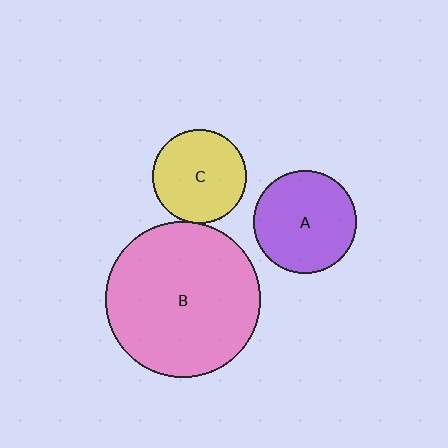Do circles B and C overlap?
Yes.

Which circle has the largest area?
Circle B (pink).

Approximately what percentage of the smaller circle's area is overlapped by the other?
Approximately 5%.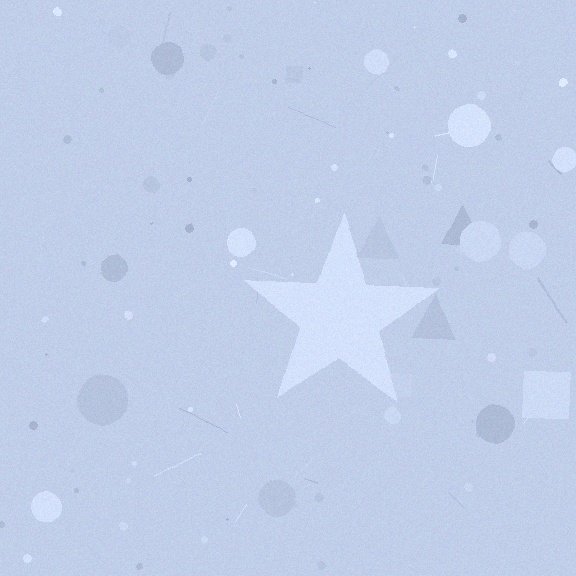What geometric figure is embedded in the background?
A star is embedded in the background.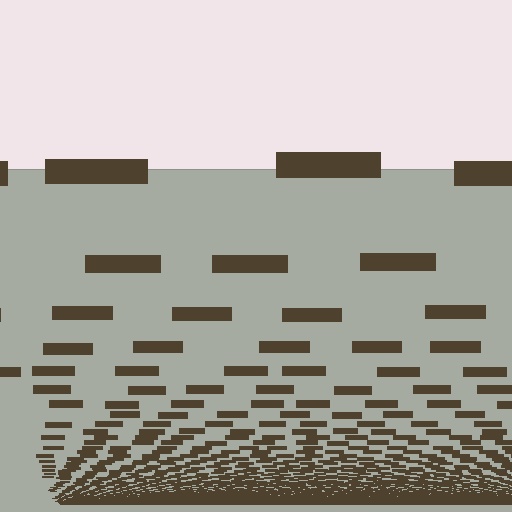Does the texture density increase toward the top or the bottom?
Density increases toward the bottom.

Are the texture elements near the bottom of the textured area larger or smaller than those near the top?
Smaller. The gradient is inverted — elements near the bottom are smaller and denser.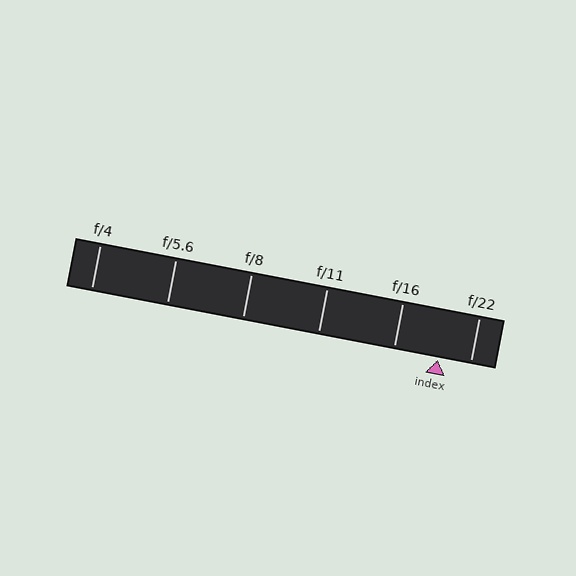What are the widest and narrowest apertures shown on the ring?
The widest aperture shown is f/4 and the narrowest is f/22.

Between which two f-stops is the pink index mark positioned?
The index mark is between f/16 and f/22.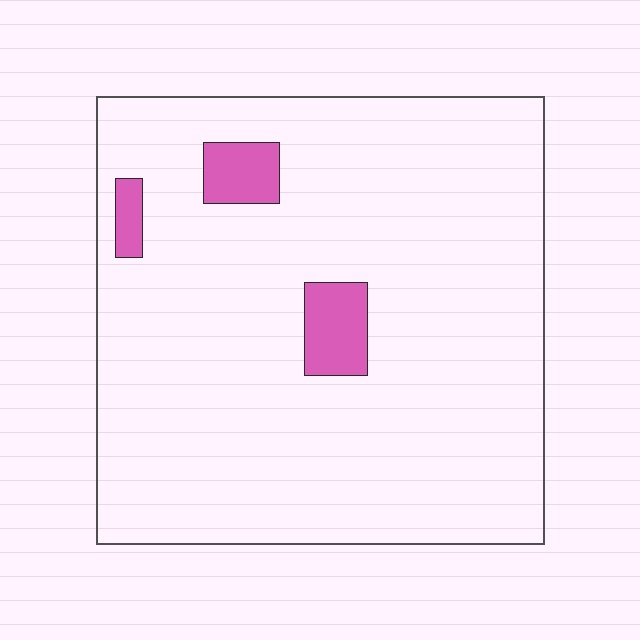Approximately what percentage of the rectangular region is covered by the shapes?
Approximately 5%.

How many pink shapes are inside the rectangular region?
3.